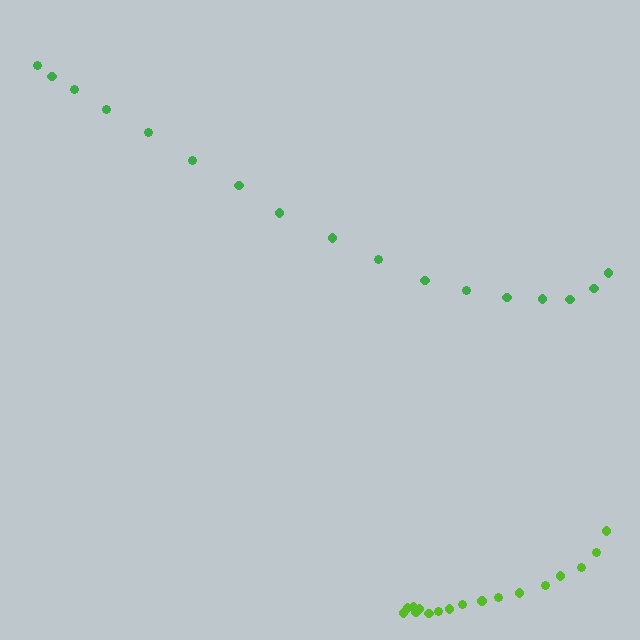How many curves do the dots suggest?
There are 2 distinct paths.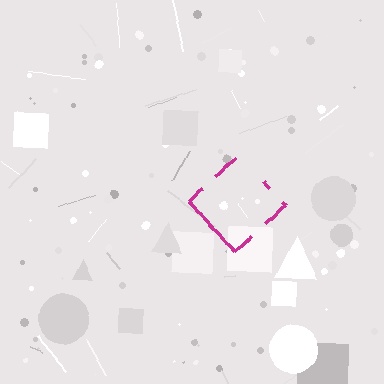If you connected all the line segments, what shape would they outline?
They would outline a diamond.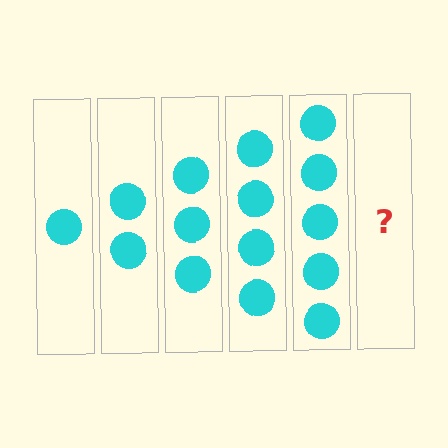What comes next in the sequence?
The next element should be 6 circles.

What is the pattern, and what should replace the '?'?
The pattern is that each step adds one more circle. The '?' should be 6 circles.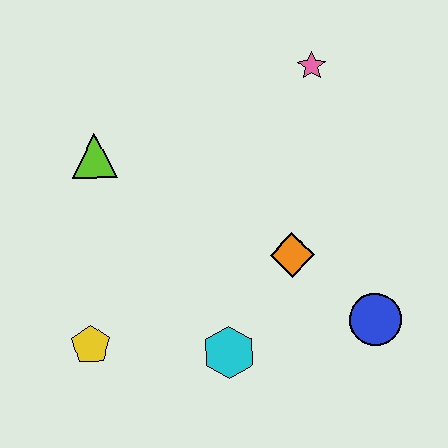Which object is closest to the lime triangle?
The yellow pentagon is closest to the lime triangle.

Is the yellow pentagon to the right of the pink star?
No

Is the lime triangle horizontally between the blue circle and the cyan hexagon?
No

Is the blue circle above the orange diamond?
No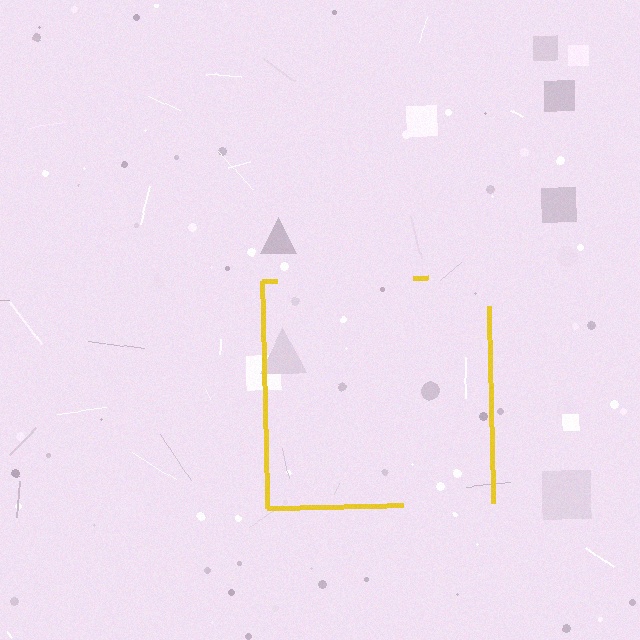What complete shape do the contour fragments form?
The contour fragments form a square.